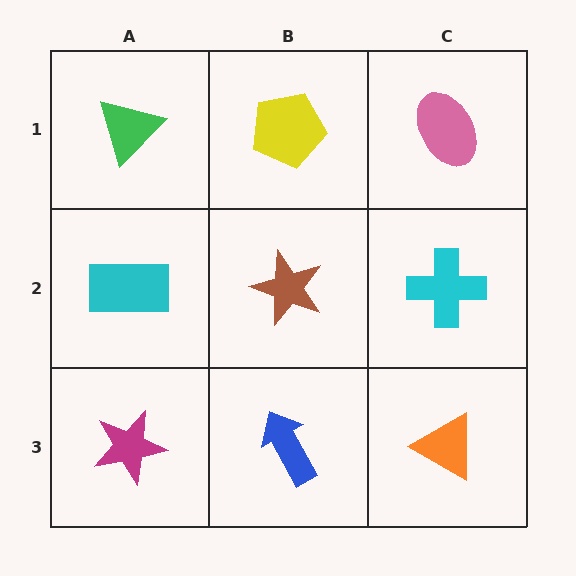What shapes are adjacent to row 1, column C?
A cyan cross (row 2, column C), a yellow pentagon (row 1, column B).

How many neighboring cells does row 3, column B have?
3.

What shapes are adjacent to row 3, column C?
A cyan cross (row 2, column C), a blue arrow (row 3, column B).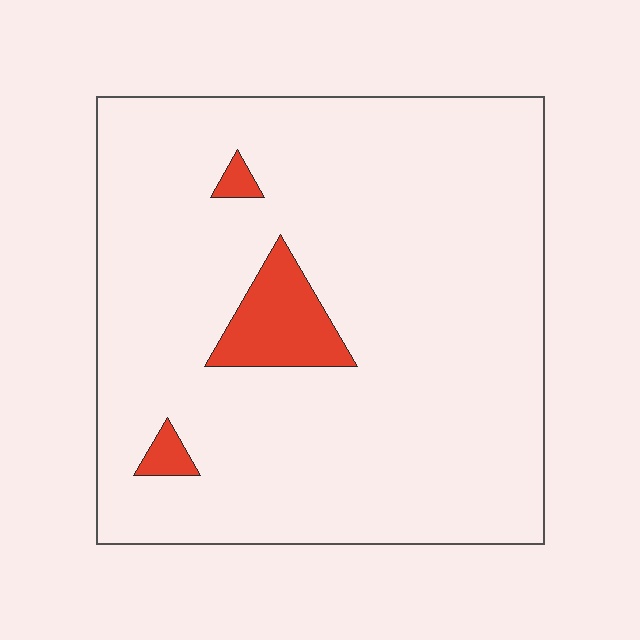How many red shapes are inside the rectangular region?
3.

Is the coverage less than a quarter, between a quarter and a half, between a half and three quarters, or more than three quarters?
Less than a quarter.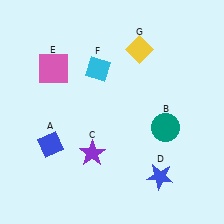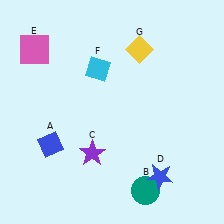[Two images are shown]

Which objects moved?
The objects that moved are: the teal circle (B), the pink square (E).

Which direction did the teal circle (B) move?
The teal circle (B) moved down.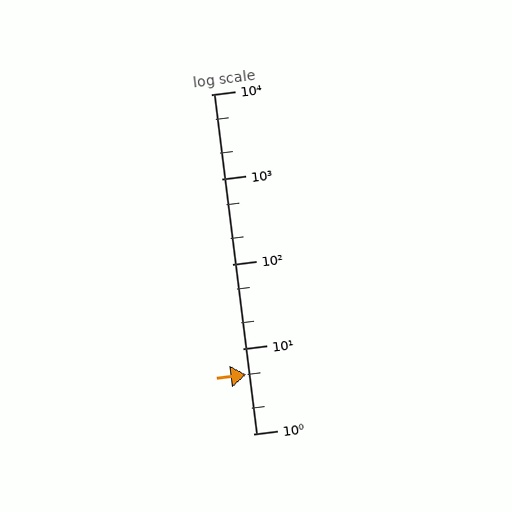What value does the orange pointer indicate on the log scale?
The pointer indicates approximately 5.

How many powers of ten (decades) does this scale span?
The scale spans 4 decades, from 1 to 10000.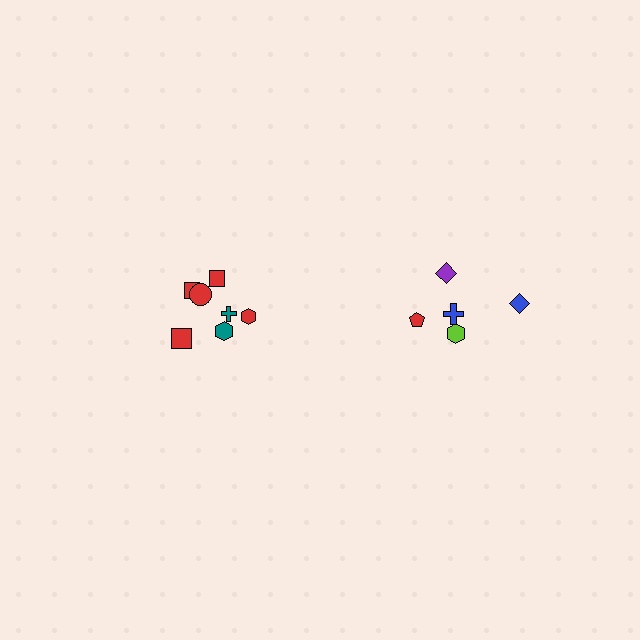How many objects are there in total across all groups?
There are 12 objects.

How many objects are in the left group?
There are 7 objects.